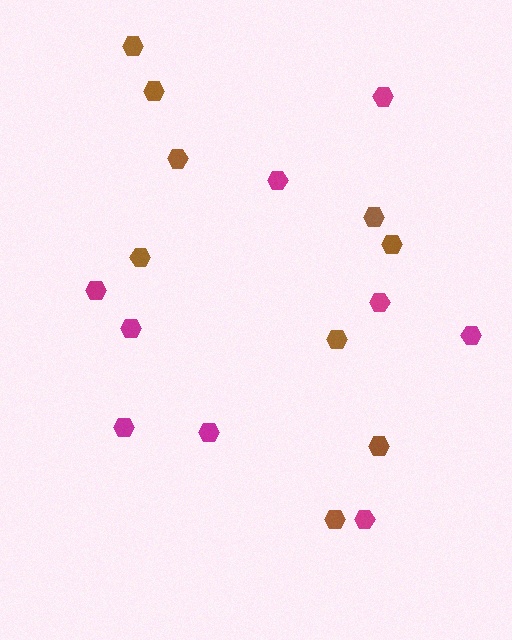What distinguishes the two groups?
There are 2 groups: one group of brown hexagons (9) and one group of magenta hexagons (9).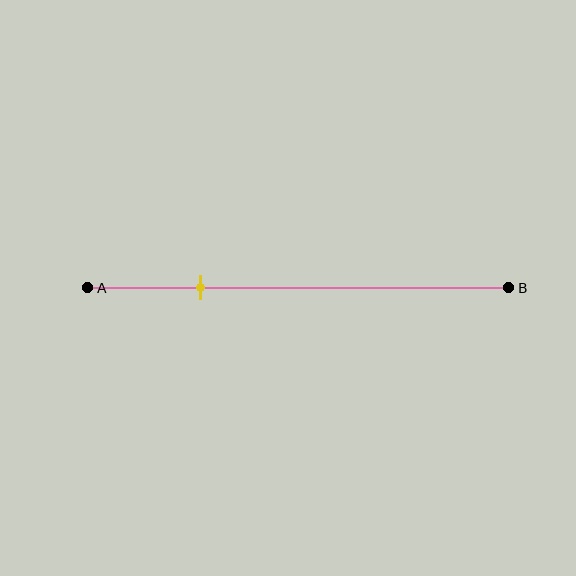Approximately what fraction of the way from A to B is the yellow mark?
The yellow mark is approximately 25% of the way from A to B.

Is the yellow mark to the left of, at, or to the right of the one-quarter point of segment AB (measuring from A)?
The yellow mark is approximately at the one-quarter point of segment AB.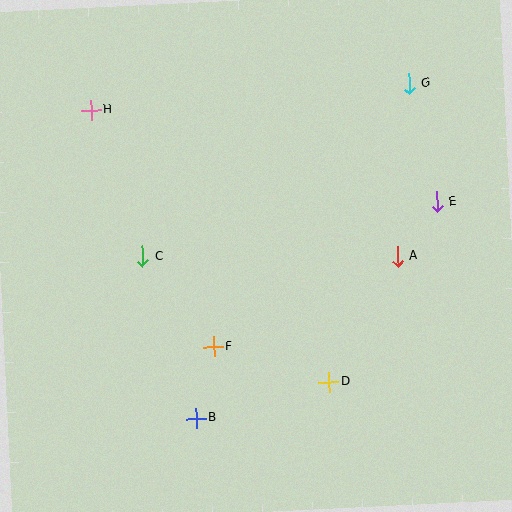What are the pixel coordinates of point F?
Point F is at (213, 347).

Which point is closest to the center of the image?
Point F at (213, 347) is closest to the center.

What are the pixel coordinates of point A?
Point A is at (398, 257).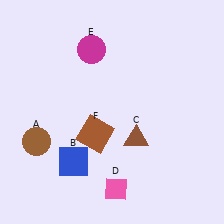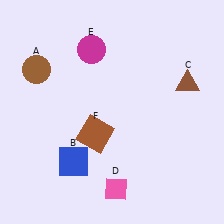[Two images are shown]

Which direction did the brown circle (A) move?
The brown circle (A) moved up.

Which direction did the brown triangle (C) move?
The brown triangle (C) moved up.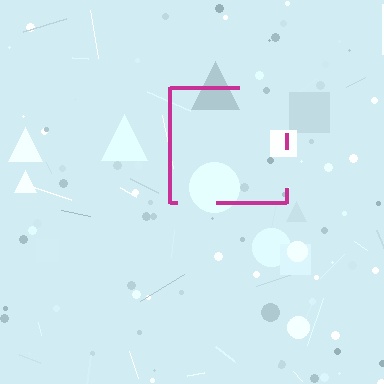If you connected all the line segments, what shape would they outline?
They would outline a square.